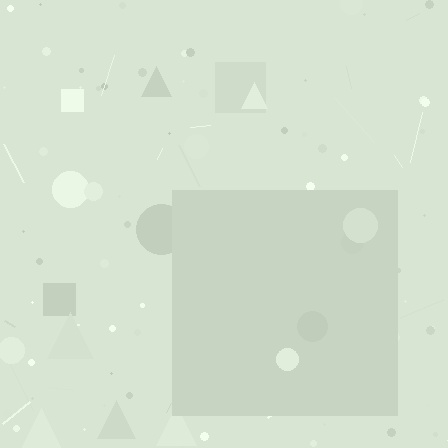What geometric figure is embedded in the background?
A square is embedded in the background.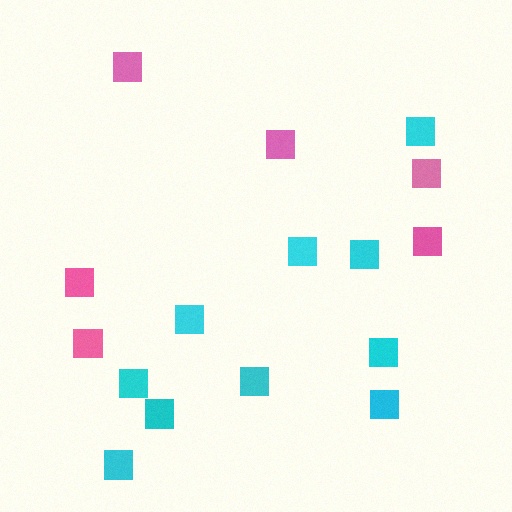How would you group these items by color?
There are 2 groups: one group of pink squares (6) and one group of cyan squares (10).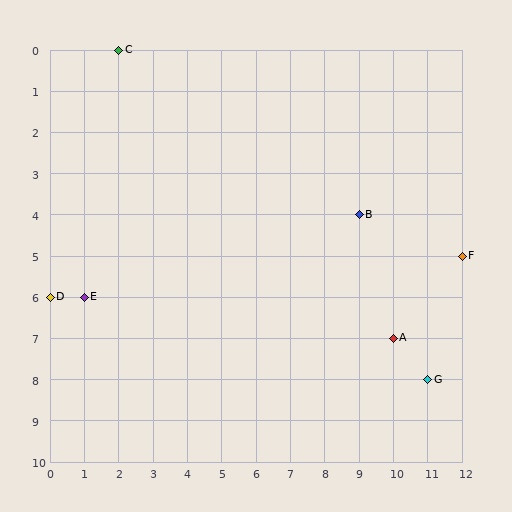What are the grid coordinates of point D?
Point D is at grid coordinates (0, 6).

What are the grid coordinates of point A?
Point A is at grid coordinates (10, 7).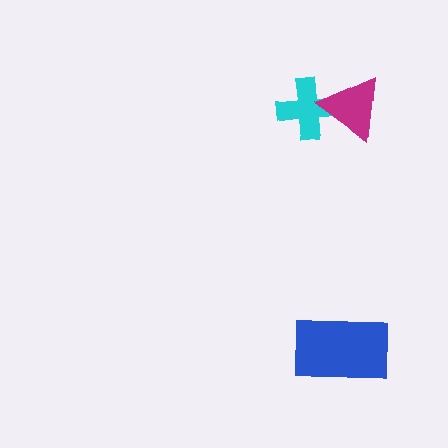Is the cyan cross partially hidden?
Yes, it is partially covered by another shape.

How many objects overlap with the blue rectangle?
0 objects overlap with the blue rectangle.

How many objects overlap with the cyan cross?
1 object overlaps with the cyan cross.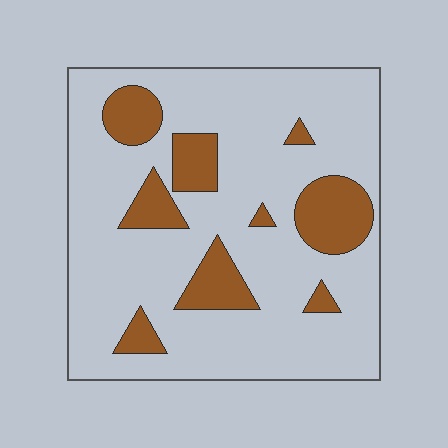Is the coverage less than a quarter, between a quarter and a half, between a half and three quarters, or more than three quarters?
Less than a quarter.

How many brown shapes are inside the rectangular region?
9.